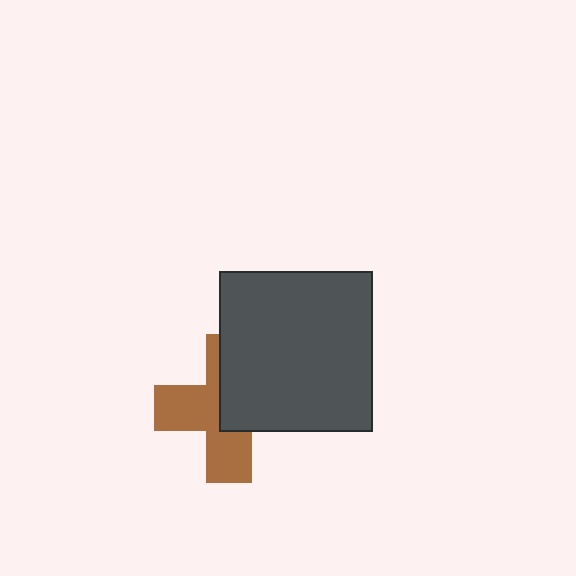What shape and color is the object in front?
The object in front is a dark gray rectangle.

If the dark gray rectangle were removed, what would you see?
You would see the complete brown cross.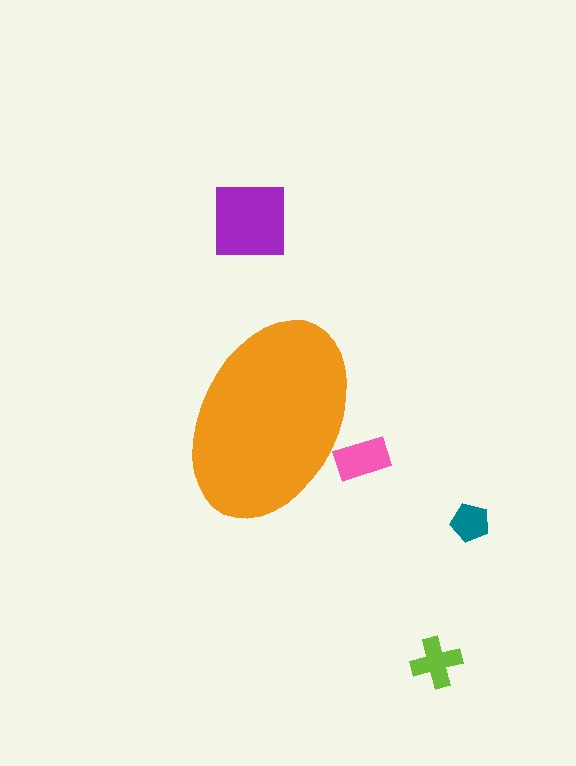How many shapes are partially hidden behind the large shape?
1 shape is partially hidden.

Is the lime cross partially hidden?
No, the lime cross is fully visible.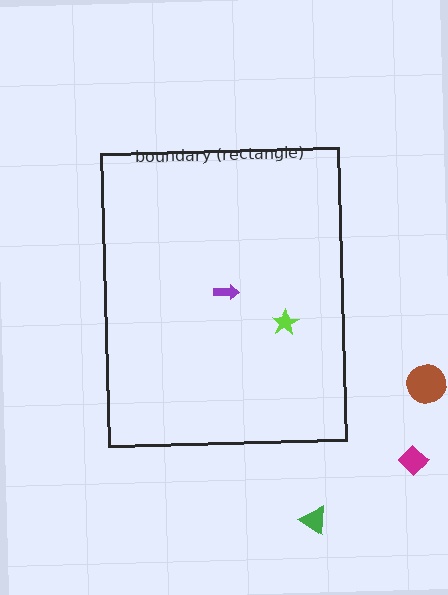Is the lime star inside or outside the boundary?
Inside.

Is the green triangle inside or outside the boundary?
Outside.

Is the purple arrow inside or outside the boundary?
Inside.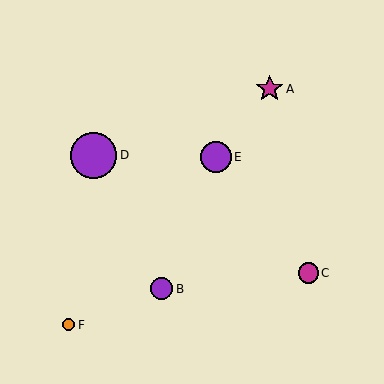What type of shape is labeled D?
Shape D is a purple circle.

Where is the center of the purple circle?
The center of the purple circle is at (162, 289).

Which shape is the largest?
The purple circle (labeled D) is the largest.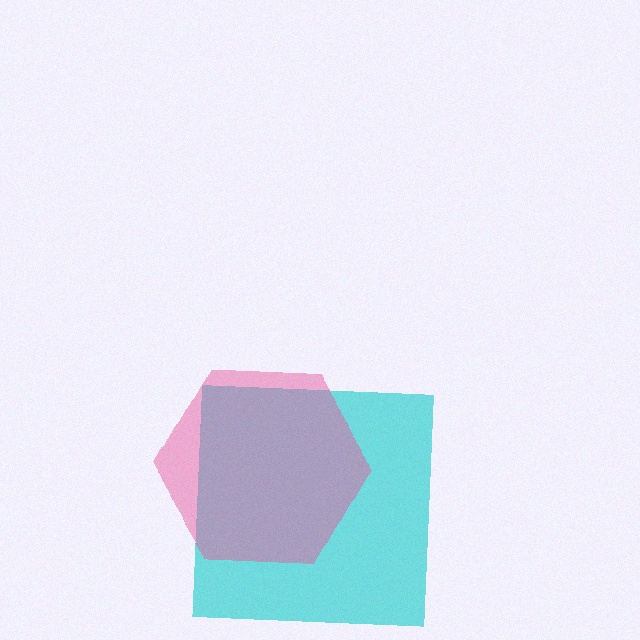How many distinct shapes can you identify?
There are 2 distinct shapes: a cyan square, a pink hexagon.